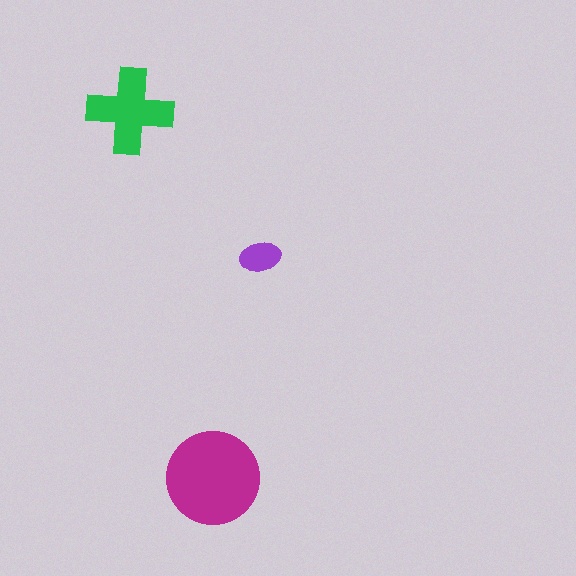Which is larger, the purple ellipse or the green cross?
The green cross.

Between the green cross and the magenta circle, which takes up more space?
The magenta circle.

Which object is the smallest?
The purple ellipse.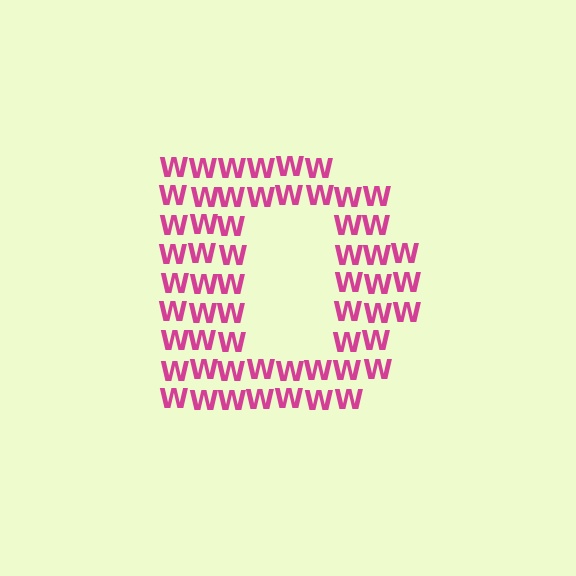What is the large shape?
The large shape is the letter D.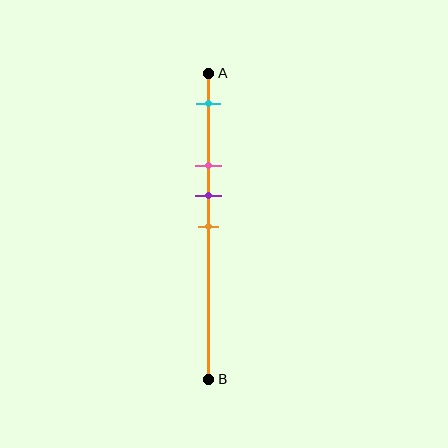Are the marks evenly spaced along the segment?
No, the marks are not evenly spaced.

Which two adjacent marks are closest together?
The purple and orange marks are the closest adjacent pair.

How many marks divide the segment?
There are 4 marks dividing the segment.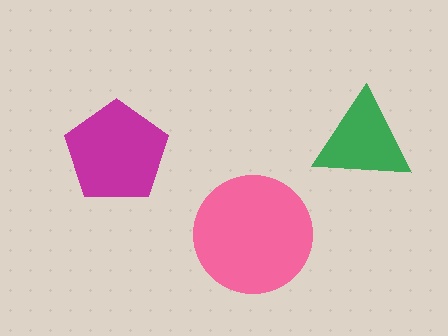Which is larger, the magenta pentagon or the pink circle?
The pink circle.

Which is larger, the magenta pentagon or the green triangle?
The magenta pentagon.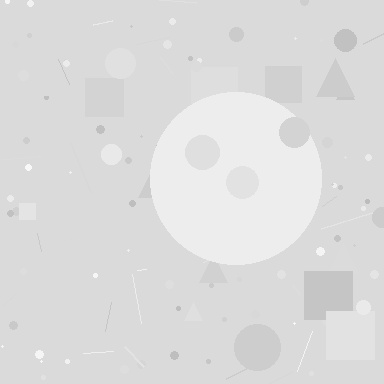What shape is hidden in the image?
A circle is hidden in the image.